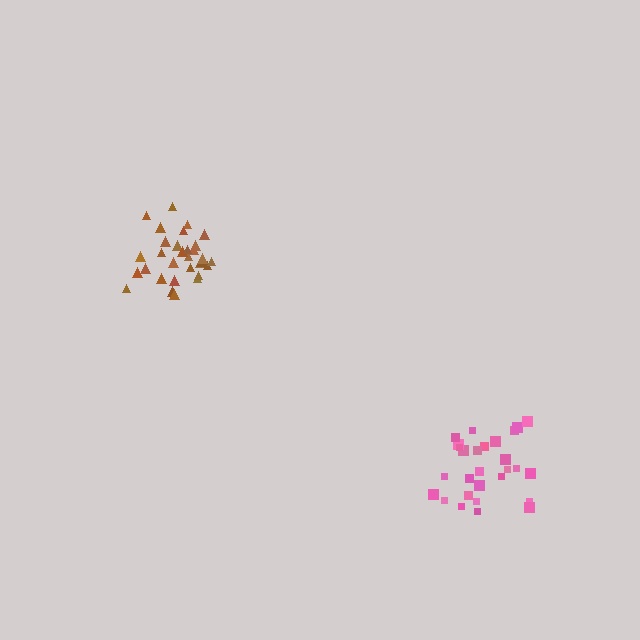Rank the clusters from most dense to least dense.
brown, pink.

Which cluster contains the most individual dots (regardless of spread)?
Brown (31).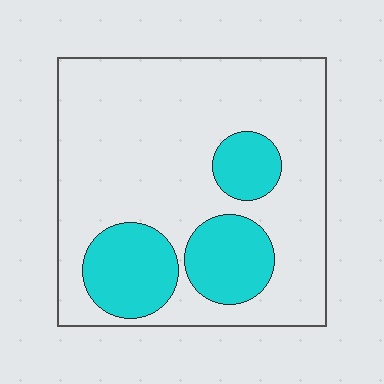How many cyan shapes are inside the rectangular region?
3.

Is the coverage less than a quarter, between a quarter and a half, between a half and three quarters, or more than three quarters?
Less than a quarter.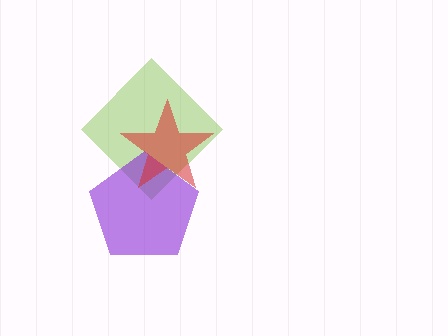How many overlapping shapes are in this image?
There are 3 overlapping shapes in the image.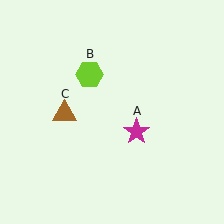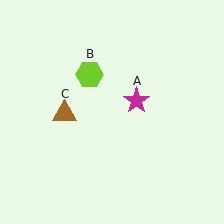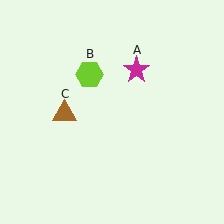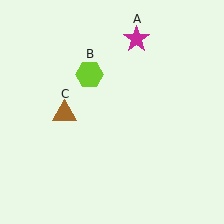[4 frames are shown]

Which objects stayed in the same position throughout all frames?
Lime hexagon (object B) and brown triangle (object C) remained stationary.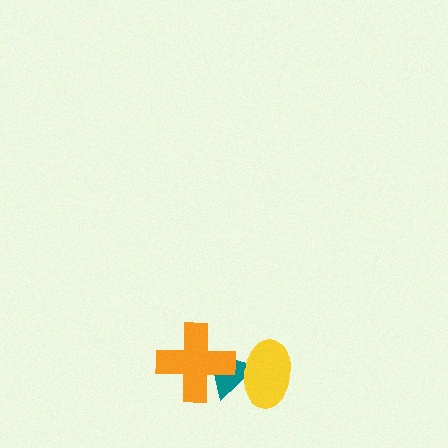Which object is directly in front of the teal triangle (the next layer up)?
The yellow ellipse is directly in front of the teal triangle.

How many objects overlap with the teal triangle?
2 objects overlap with the teal triangle.